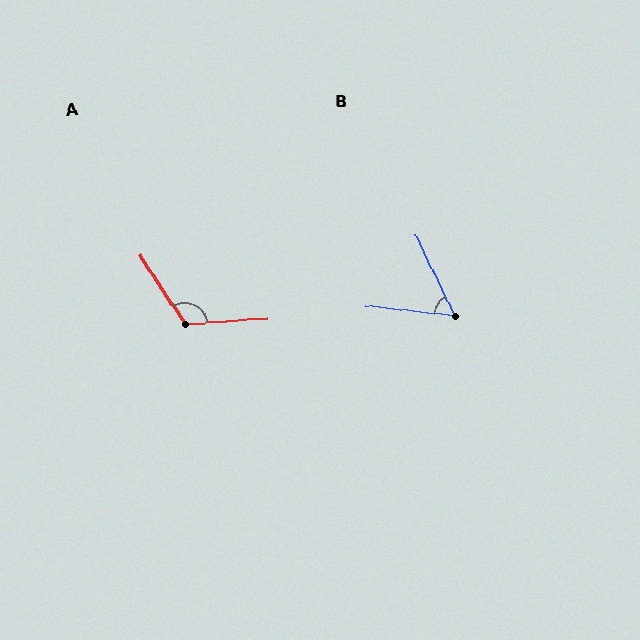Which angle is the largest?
A, at approximately 119 degrees.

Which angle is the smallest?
B, at approximately 58 degrees.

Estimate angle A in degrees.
Approximately 119 degrees.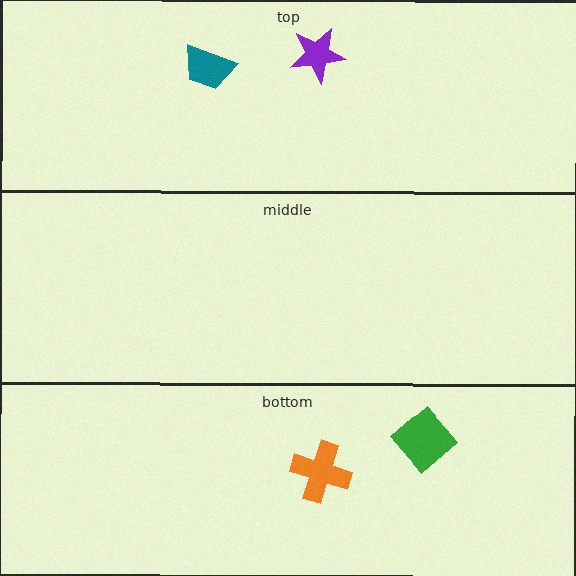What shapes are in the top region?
The teal trapezoid, the purple star.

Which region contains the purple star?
The top region.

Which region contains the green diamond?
The bottom region.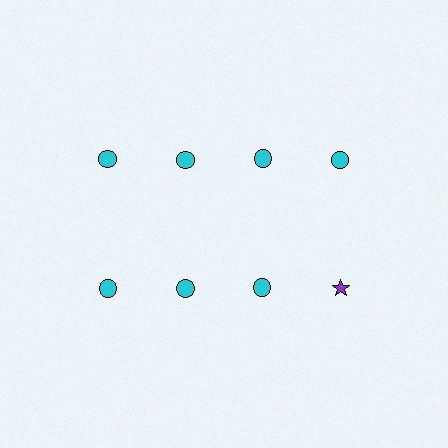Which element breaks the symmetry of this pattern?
The purple star in the second row, second from right column breaks the symmetry. All other shapes are cyan circles.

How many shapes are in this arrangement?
There are 8 shapes arranged in a grid pattern.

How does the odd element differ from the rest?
It differs in both color (purple instead of cyan) and shape (star instead of circle).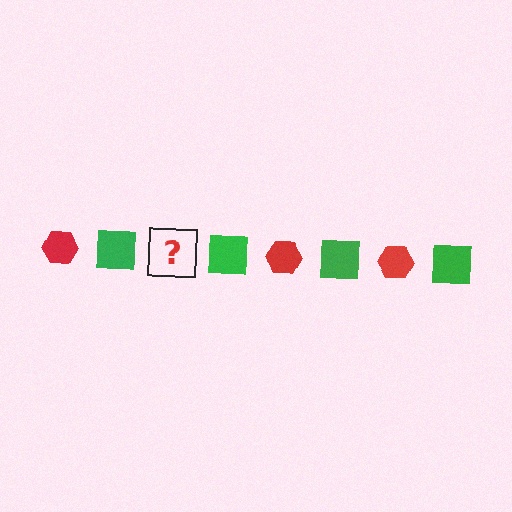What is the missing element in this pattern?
The missing element is a red hexagon.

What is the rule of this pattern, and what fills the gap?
The rule is that the pattern alternates between red hexagon and green square. The gap should be filled with a red hexagon.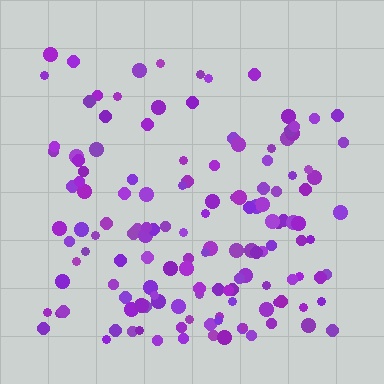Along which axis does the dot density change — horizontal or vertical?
Vertical.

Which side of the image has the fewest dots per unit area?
The top.